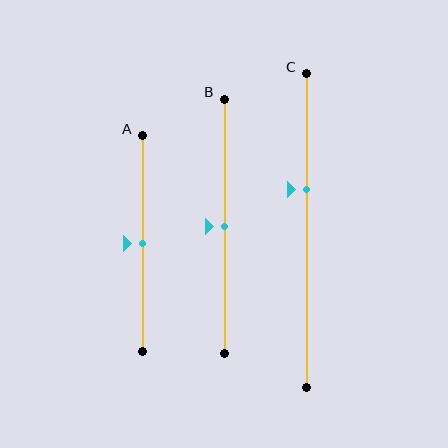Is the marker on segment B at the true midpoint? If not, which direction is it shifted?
Yes, the marker on segment B is at the true midpoint.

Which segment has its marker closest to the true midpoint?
Segment A has its marker closest to the true midpoint.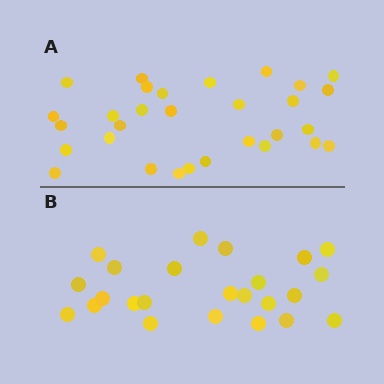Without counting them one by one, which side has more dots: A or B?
Region A (the top region) has more dots.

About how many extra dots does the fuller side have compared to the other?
Region A has about 6 more dots than region B.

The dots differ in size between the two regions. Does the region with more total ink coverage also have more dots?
No. Region B has more total ink coverage because its dots are larger, but region A actually contains more individual dots. Total area can be misleading — the number of items is what matters here.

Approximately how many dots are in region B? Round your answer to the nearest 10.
About 20 dots. (The exact count is 24, which rounds to 20.)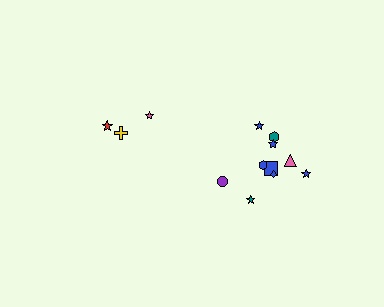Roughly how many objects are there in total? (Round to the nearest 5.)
Roughly 15 objects in total.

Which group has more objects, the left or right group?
The right group.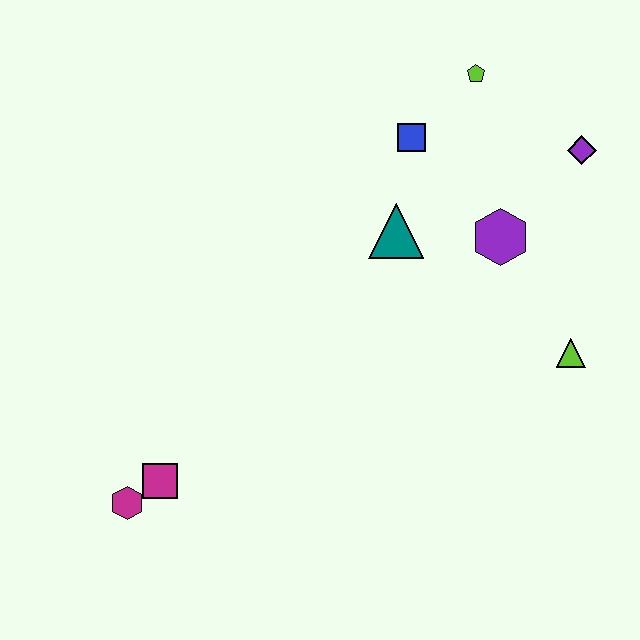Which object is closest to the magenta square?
The magenta hexagon is closest to the magenta square.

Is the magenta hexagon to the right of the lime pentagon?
No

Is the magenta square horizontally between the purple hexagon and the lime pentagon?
No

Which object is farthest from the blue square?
The magenta hexagon is farthest from the blue square.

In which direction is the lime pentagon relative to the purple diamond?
The lime pentagon is to the left of the purple diamond.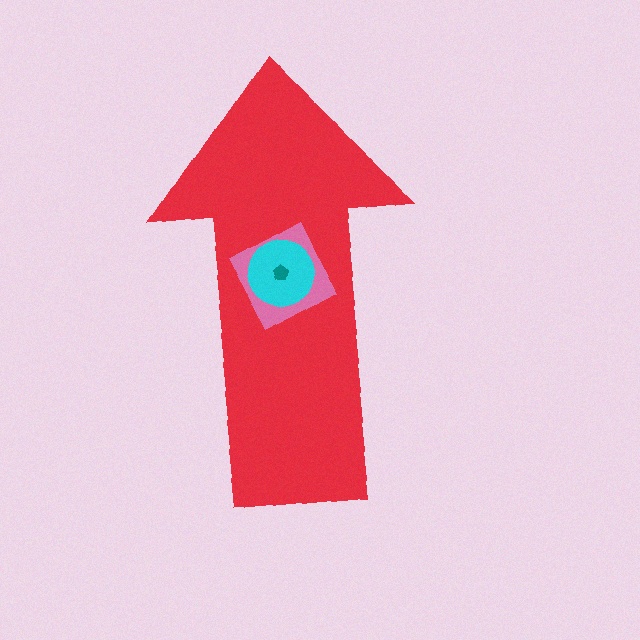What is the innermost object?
The teal pentagon.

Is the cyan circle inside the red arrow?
Yes.